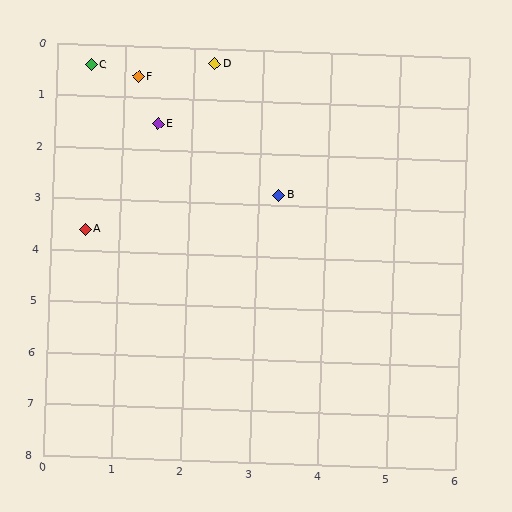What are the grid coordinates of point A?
Point A is at approximately (0.5, 3.6).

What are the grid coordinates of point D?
Point D is at approximately (2.3, 0.3).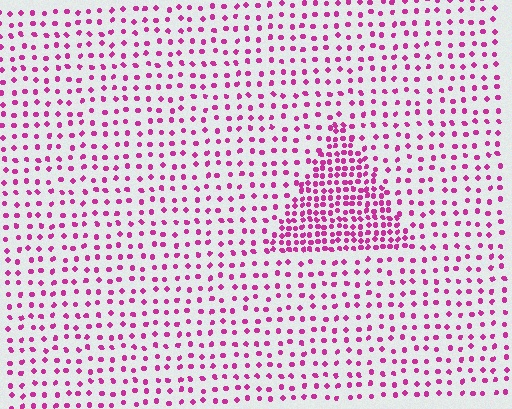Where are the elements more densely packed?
The elements are more densely packed inside the triangle boundary.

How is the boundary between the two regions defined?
The boundary is defined by a change in element density (approximately 2.4x ratio). All elements are the same color, size, and shape.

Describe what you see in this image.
The image contains small magenta elements arranged at two different densities. A triangle-shaped region is visible where the elements are more densely packed than the surrounding area.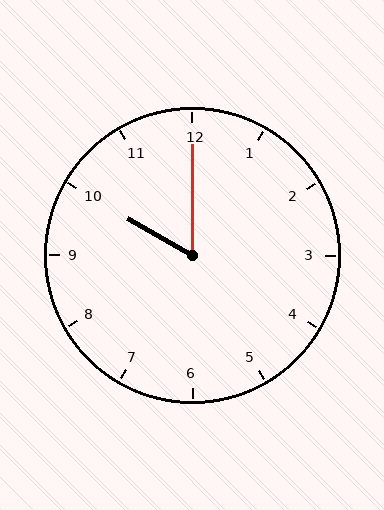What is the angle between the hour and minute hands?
Approximately 60 degrees.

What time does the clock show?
10:00.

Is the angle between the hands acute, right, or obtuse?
It is acute.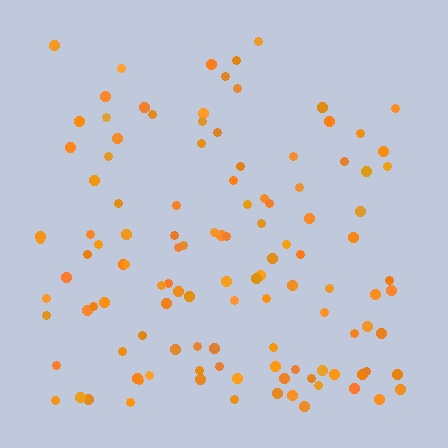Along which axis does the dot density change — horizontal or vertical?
Vertical.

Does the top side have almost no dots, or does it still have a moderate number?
Still a moderate number, just noticeably fewer than the bottom.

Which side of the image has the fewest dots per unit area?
The top.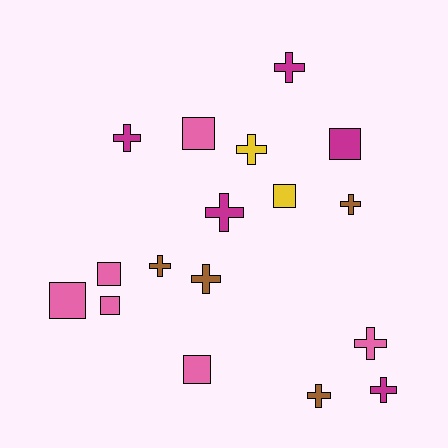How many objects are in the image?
There are 17 objects.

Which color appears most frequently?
Pink, with 6 objects.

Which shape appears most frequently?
Cross, with 10 objects.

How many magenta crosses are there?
There are 4 magenta crosses.